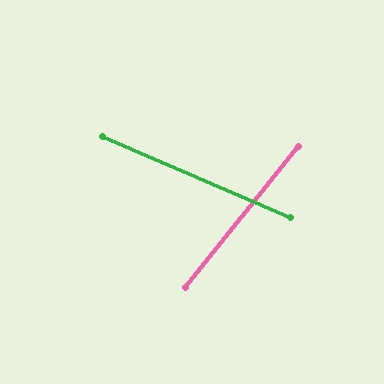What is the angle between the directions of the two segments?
Approximately 75 degrees.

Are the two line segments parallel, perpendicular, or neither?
Neither parallel nor perpendicular — they differ by about 75°.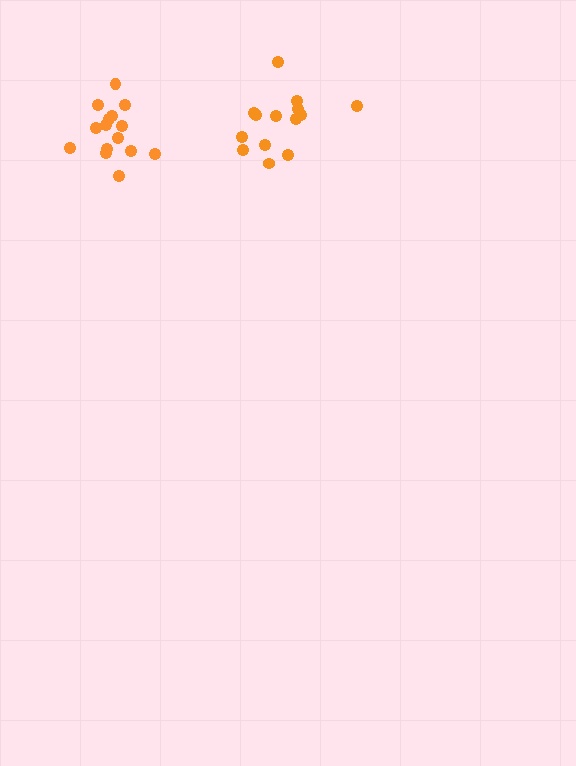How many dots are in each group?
Group 1: 14 dots, Group 2: 15 dots (29 total).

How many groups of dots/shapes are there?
There are 2 groups.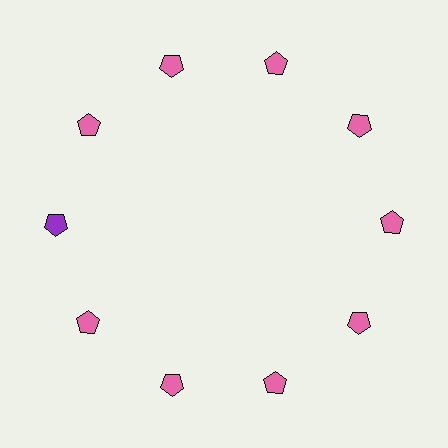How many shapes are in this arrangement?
There are 10 shapes arranged in a ring pattern.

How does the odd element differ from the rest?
It has a different color: purple instead of pink.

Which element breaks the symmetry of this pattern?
The purple pentagon at roughly the 9 o'clock position breaks the symmetry. All other shapes are pink pentagons.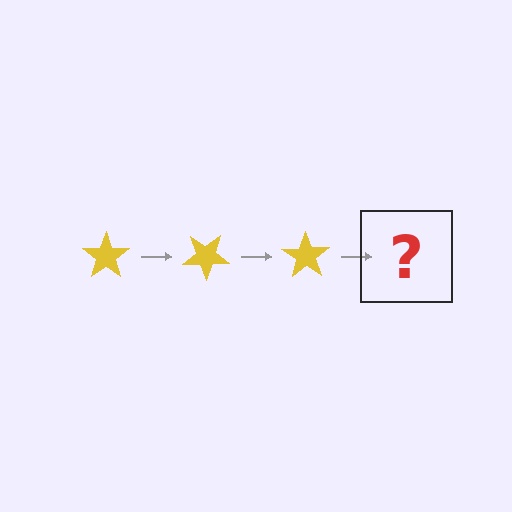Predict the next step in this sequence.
The next step is a yellow star rotated 105 degrees.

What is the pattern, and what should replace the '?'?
The pattern is that the star rotates 35 degrees each step. The '?' should be a yellow star rotated 105 degrees.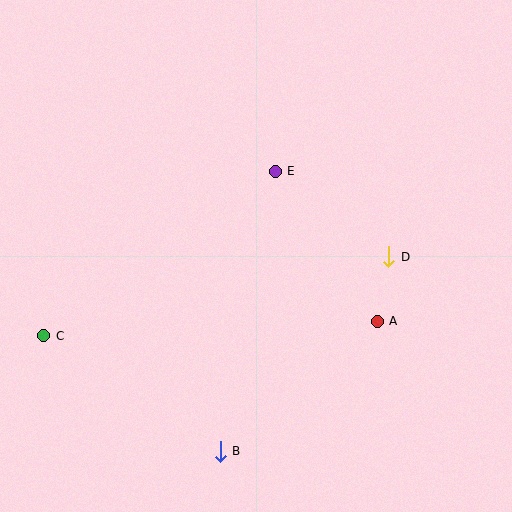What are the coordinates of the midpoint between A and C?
The midpoint between A and C is at (210, 329).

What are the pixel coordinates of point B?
Point B is at (220, 451).